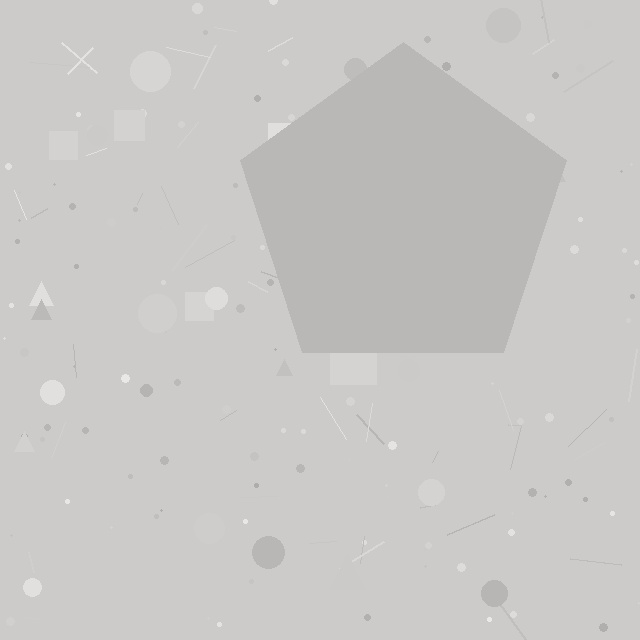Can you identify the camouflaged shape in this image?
The camouflaged shape is a pentagon.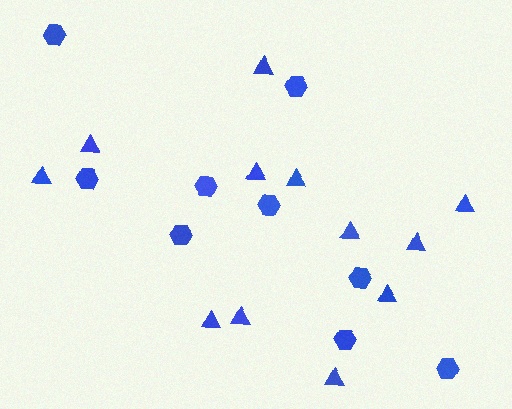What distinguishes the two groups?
There are 2 groups: one group of hexagons (9) and one group of triangles (12).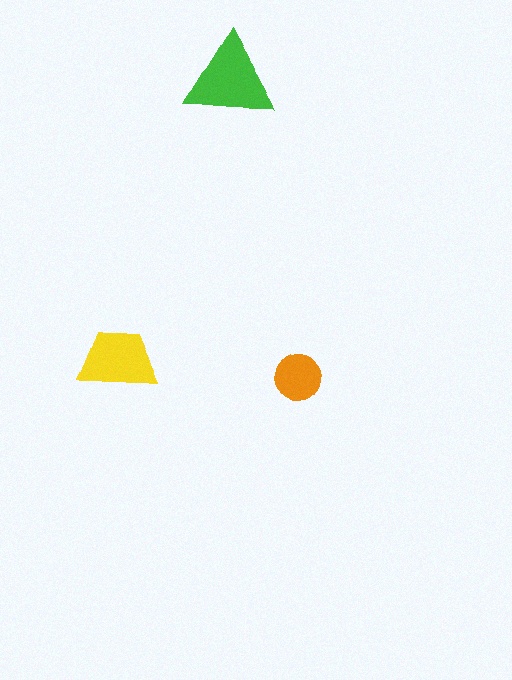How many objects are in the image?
There are 3 objects in the image.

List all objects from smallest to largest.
The orange circle, the yellow trapezoid, the green triangle.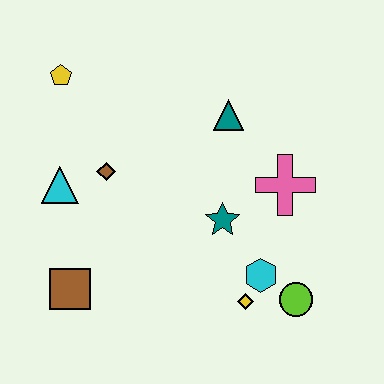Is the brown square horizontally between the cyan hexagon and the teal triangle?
No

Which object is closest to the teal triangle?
The pink cross is closest to the teal triangle.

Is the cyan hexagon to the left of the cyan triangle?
No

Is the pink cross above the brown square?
Yes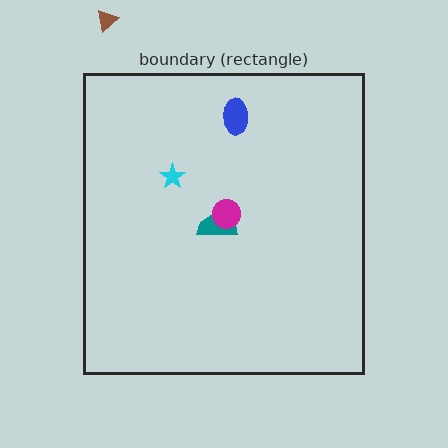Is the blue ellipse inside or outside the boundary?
Inside.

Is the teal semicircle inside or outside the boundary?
Inside.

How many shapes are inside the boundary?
4 inside, 1 outside.